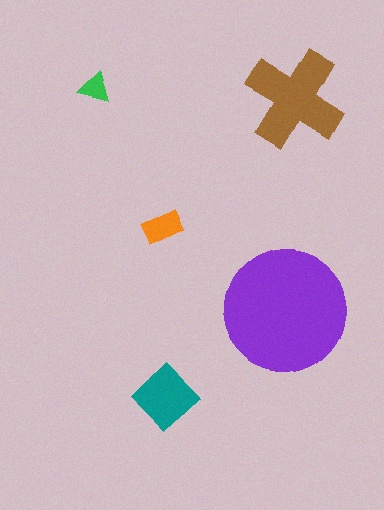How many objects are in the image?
There are 5 objects in the image.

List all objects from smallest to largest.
The green triangle, the orange rectangle, the teal diamond, the brown cross, the purple circle.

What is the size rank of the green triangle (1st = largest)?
5th.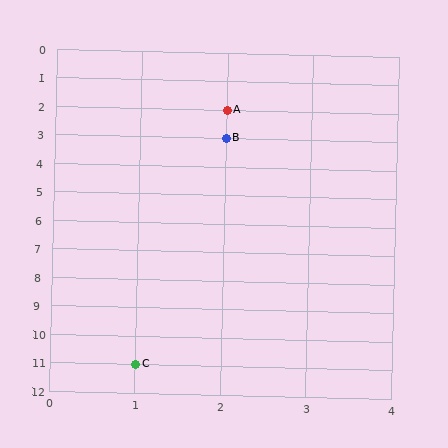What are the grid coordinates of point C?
Point C is at grid coordinates (1, 11).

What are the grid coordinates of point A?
Point A is at grid coordinates (2, 2).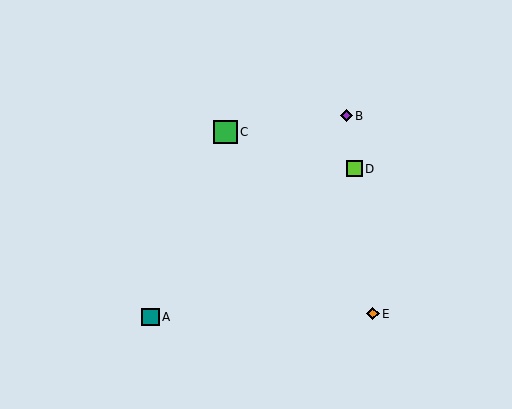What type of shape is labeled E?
Shape E is an orange diamond.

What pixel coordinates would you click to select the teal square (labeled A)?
Click at (150, 317) to select the teal square A.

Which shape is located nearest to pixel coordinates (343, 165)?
The lime square (labeled D) at (354, 169) is nearest to that location.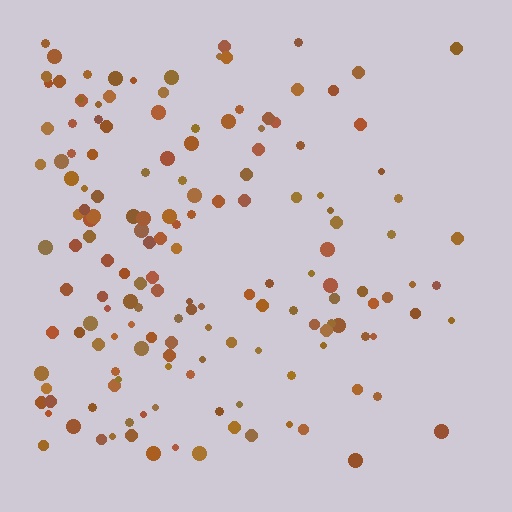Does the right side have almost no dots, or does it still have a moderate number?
Still a moderate number, just noticeably fewer than the left.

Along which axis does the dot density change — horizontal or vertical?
Horizontal.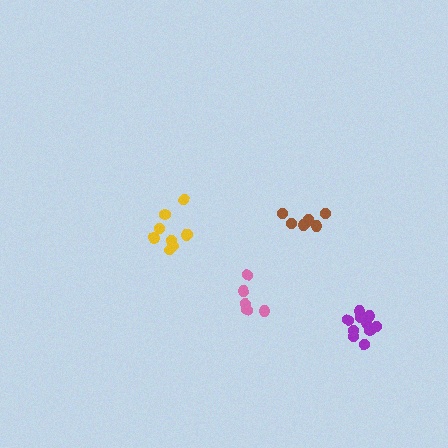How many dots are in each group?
Group 1: 5 dots, Group 2: 11 dots, Group 3: 7 dots, Group 4: 9 dots (32 total).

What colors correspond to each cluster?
The clusters are colored: pink, purple, brown, yellow.